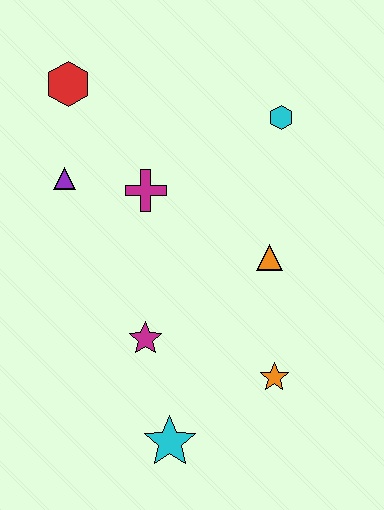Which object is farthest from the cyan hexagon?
The cyan star is farthest from the cyan hexagon.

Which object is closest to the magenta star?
The cyan star is closest to the magenta star.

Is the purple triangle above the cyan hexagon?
No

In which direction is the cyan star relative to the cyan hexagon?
The cyan star is below the cyan hexagon.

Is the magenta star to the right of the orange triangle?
No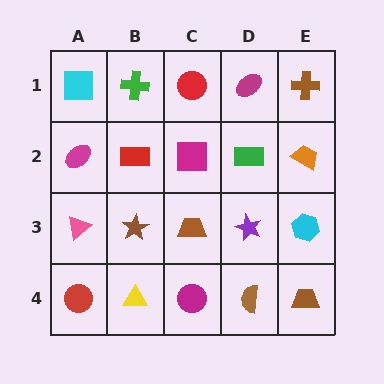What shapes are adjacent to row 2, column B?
A green cross (row 1, column B), a brown star (row 3, column B), a magenta ellipse (row 2, column A), a magenta square (row 2, column C).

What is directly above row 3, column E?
An orange trapezoid.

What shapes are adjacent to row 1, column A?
A magenta ellipse (row 2, column A), a green cross (row 1, column B).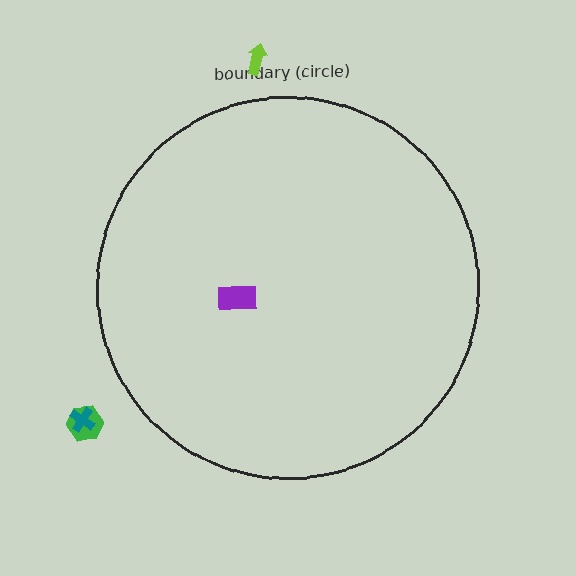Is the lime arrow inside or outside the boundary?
Outside.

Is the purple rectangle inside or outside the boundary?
Inside.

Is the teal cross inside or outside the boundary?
Outside.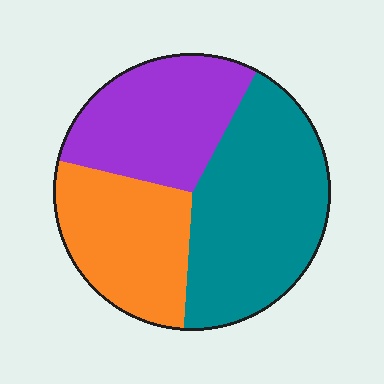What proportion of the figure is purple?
Purple takes up between a quarter and a half of the figure.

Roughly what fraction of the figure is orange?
Orange covers roughly 30% of the figure.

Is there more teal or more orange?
Teal.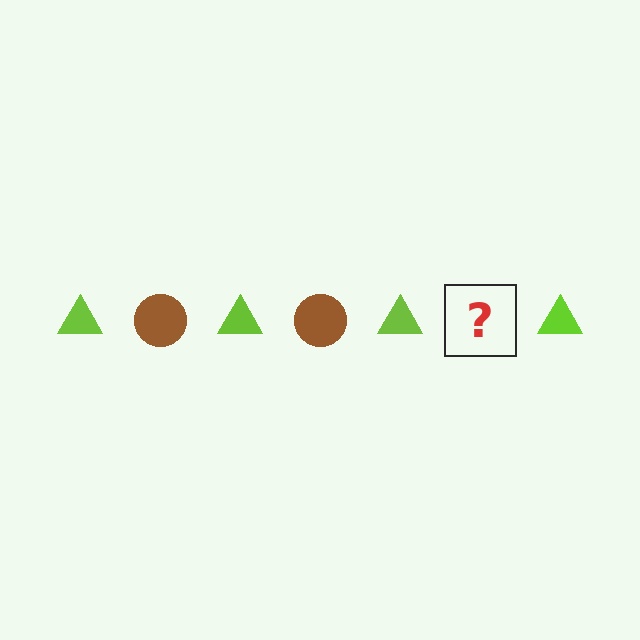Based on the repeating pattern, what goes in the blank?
The blank should be a brown circle.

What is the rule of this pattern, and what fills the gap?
The rule is that the pattern alternates between lime triangle and brown circle. The gap should be filled with a brown circle.